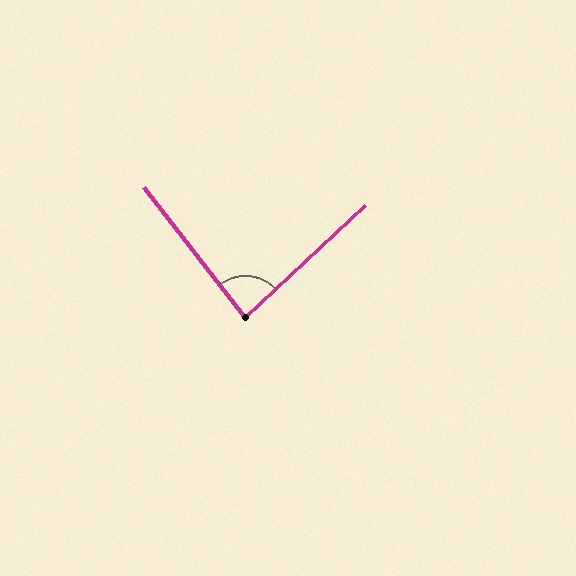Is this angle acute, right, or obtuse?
It is acute.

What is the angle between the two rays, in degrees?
Approximately 85 degrees.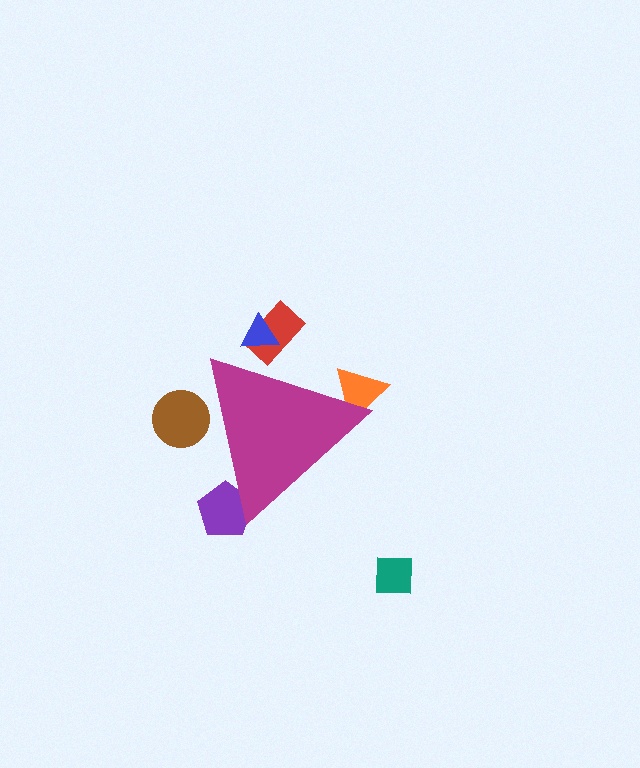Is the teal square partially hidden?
No, the teal square is fully visible.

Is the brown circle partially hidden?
Yes, the brown circle is partially hidden behind the magenta triangle.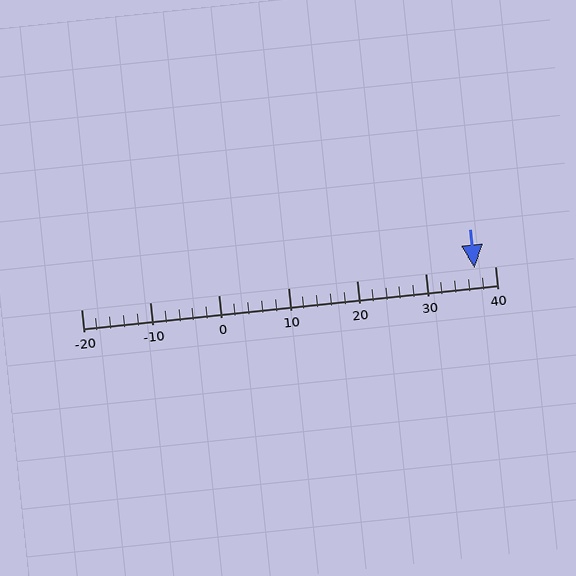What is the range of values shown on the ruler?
The ruler shows values from -20 to 40.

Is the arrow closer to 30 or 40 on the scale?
The arrow is closer to 40.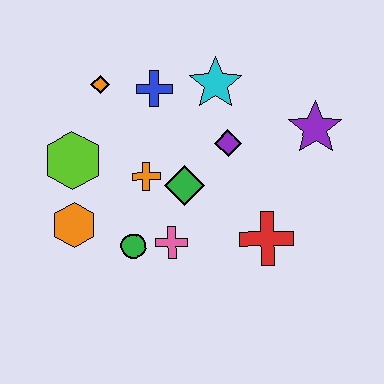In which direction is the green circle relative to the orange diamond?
The green circle is below the orange diamond.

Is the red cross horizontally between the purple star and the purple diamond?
Yes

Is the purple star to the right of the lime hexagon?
Yes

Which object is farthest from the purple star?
The orange hexagon is farthest from the purple star.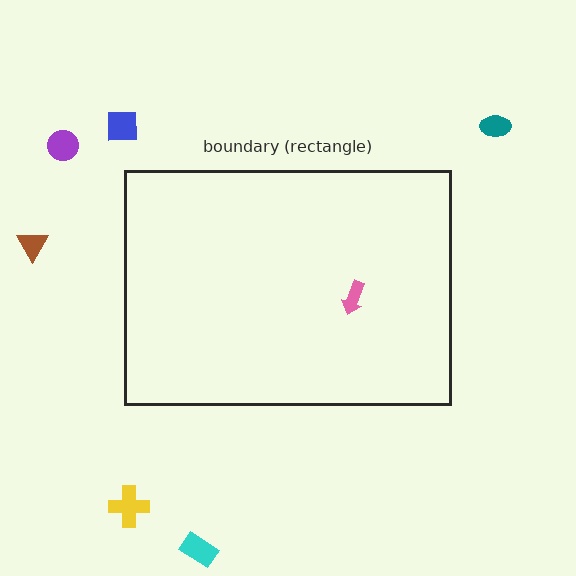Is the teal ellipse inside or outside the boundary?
Outside.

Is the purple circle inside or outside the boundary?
Outside.